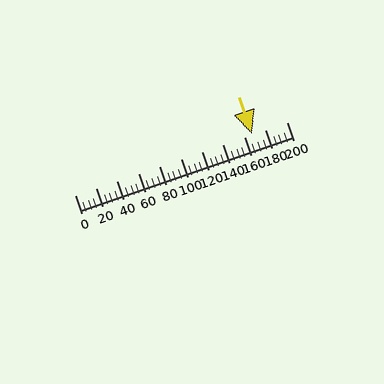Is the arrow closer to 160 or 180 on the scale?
The arrow is closer to 160.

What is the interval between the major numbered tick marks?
The major tick marks are spaced 20 units apart.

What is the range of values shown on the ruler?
The ruler shows values from 0 to 200.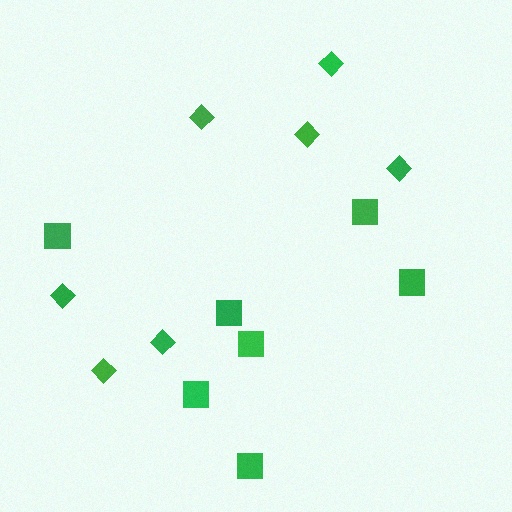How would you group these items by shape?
There are 2 groups: one group of diamonds (7) and one group of squares (7).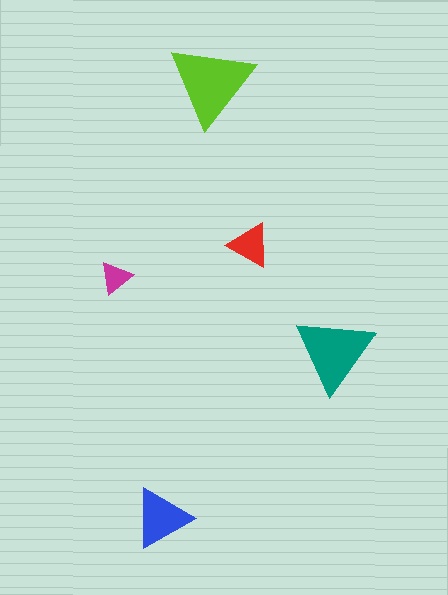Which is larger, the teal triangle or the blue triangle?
The teal one.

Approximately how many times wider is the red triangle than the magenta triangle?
About 1.5 times wider.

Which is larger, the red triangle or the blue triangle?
The blue one.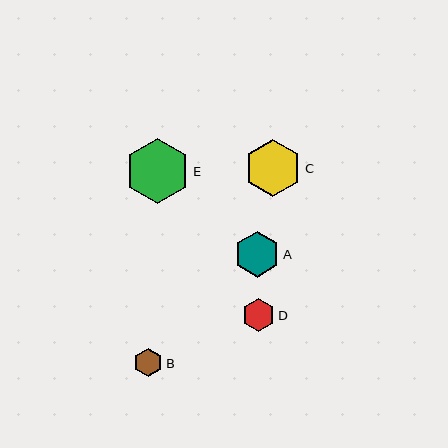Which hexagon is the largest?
Hexagon E is the largest with a size of approximately 65 pixels.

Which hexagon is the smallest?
Hexagon B is the smallest with a size of approximately 29 pixels.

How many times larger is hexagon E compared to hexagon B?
Hexagon E is approximately 2.3 times the size of hexagon B.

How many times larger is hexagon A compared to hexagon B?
Hexagon A is approximately 1.6 times the size of hexagon B.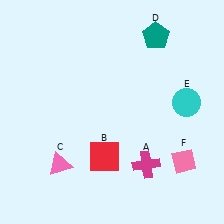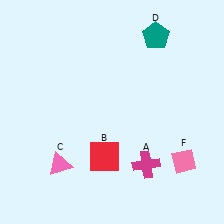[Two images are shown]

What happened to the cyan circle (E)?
The cyan circle (E) was removed in Image 2. It was in the top-right area of Image 1.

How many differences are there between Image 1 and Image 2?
There is 1 difference between the two images.